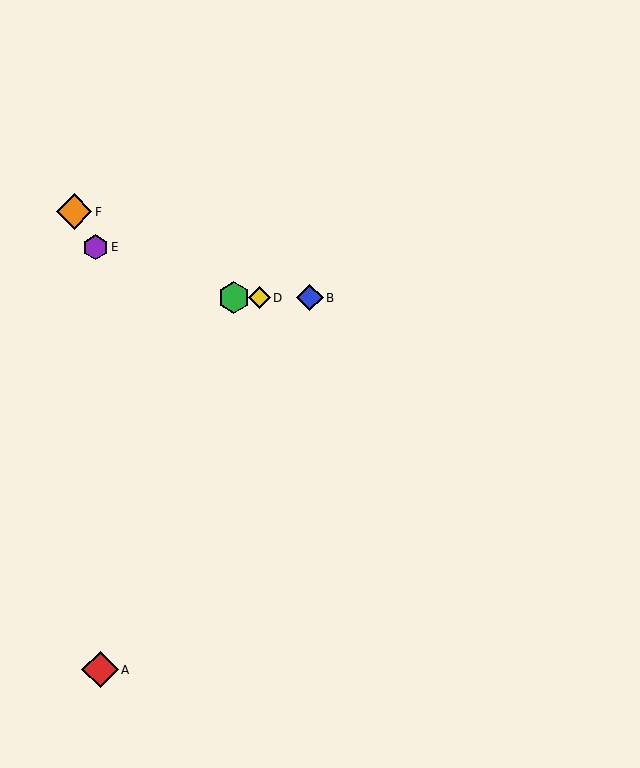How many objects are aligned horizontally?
3 objects (B, C, D) are aligned horizontally.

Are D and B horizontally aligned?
Yes, both are at y≈298.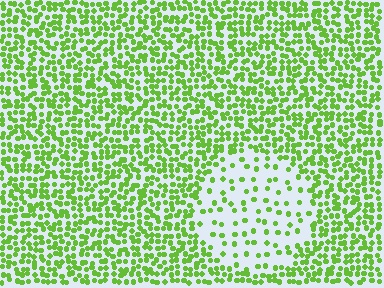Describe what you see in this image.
The image contains small lime elements arranged at two different densities. A circle-shaped region is visible where the elements are less densely packed than the surrounding area.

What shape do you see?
I see a circle.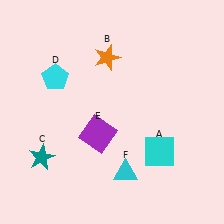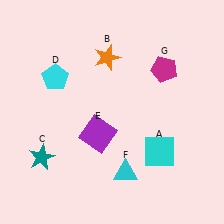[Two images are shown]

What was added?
A magenta pentagon (G) was added in Image 2.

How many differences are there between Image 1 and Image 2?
There is 1 difference between the two images.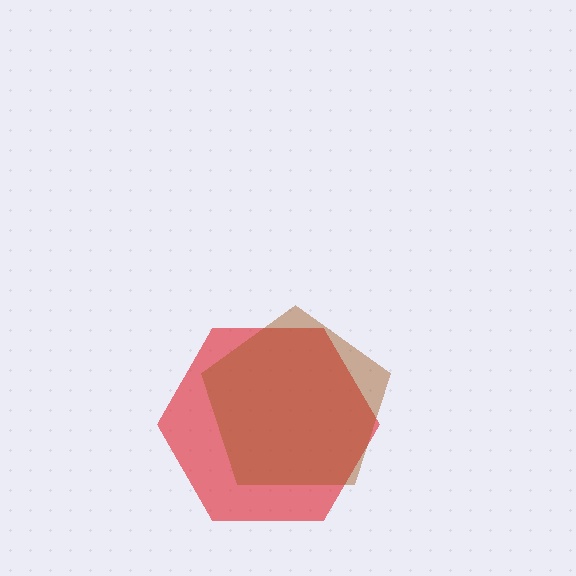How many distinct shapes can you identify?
There are 2 distinct shapes: a red hexagon, a brown pentagon.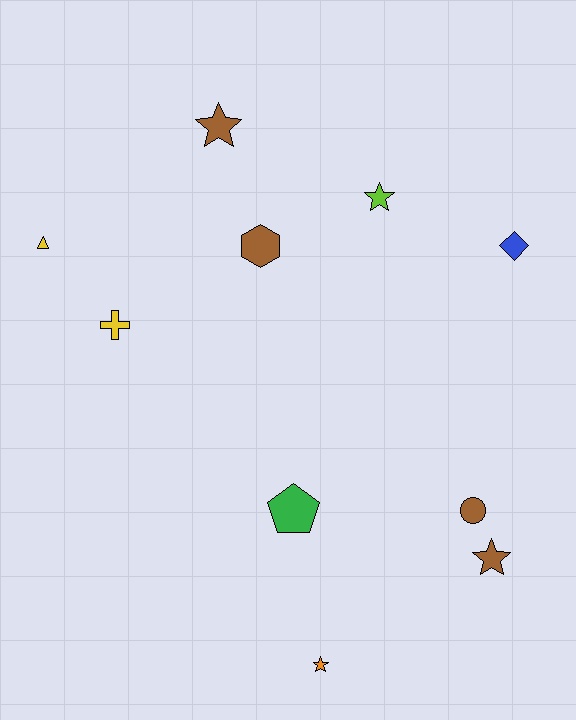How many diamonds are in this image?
There is 1 diamond.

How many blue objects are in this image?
There is 1 blue object.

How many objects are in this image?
There are 10 objects.